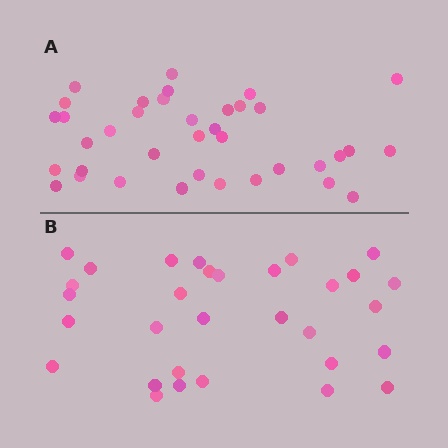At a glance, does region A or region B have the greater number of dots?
Region A (the top region) has more dots.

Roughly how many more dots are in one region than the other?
Region A has about 6 more dots than region B.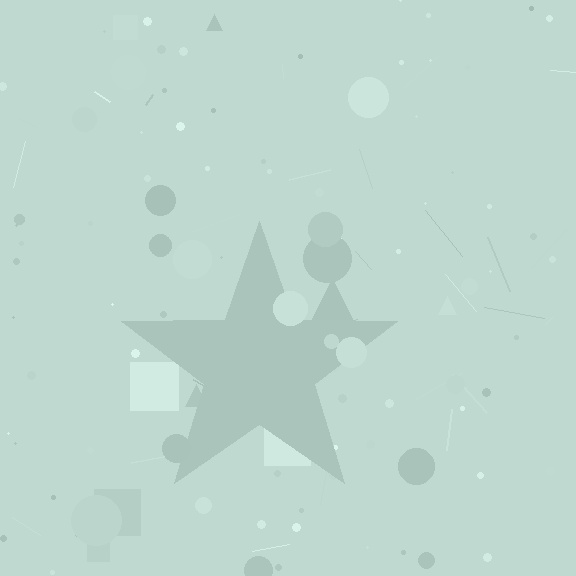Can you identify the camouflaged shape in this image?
The camouflaged shape is a star.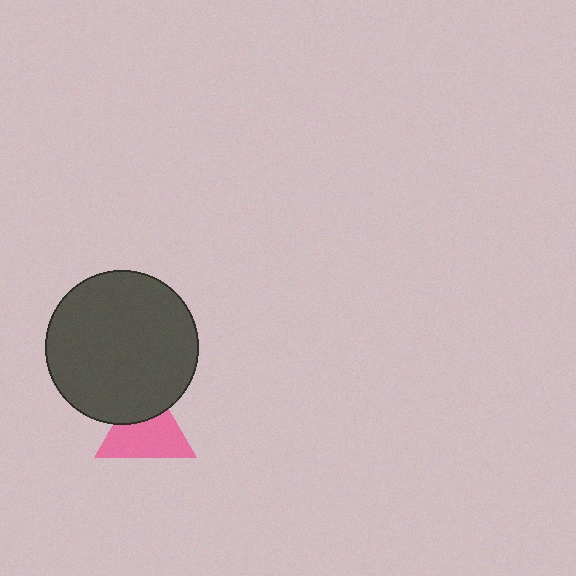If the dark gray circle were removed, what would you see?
You would see the complete pink triangle.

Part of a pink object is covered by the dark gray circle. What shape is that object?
It is a triangle.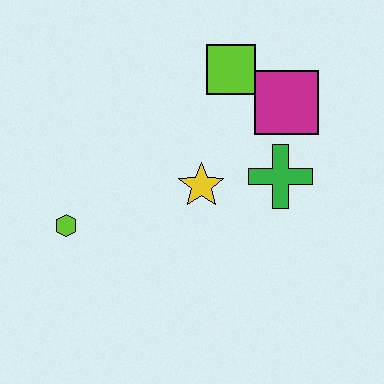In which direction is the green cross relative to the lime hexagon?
The green cross is to the right of the lime hexagon.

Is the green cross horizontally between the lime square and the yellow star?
No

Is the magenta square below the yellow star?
No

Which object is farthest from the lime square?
The lime hexagon is farthest from the lime square.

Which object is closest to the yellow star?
The green cross is closest to the yellow star.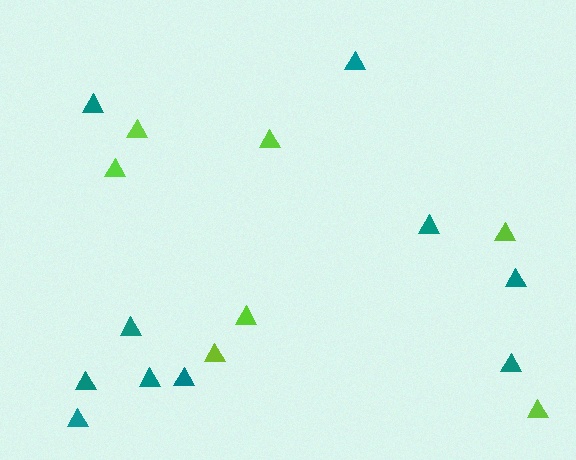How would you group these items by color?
There are 2 groups: one group of teal triangles (10) and one group of lime triangles (7).